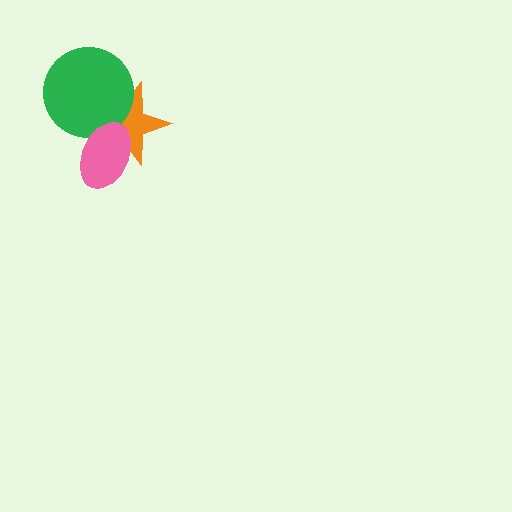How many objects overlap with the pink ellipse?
2 objects overlap with the pink ellipse.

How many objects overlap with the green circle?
2 objects overlap with the green circle.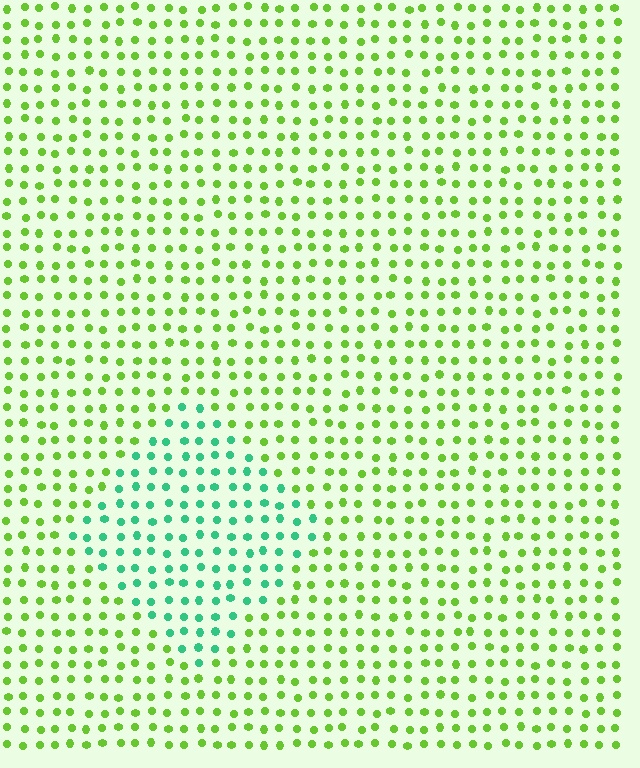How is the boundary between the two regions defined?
The boundary is defined purely by a slight shift in hue (about 55 degrees). Spacing, size, and orientation are identical on both sides.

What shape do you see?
I see a diamond.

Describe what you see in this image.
The image is filled with small lime elements in a uniform arrangement. A diamond-shaped region is visible where the elements are tinted to a slightly different hue, forming a subtle color boundary.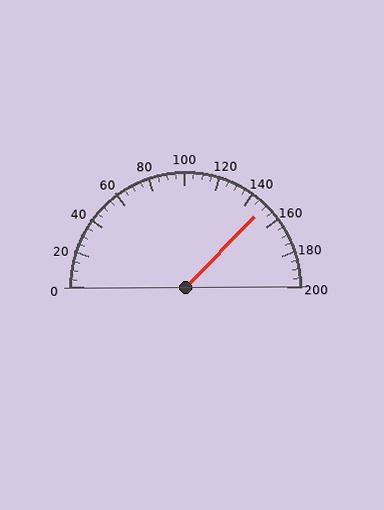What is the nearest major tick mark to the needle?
The nearest major tick mark is 160.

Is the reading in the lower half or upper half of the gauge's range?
The reading is in the upper half of the range (0 to 200).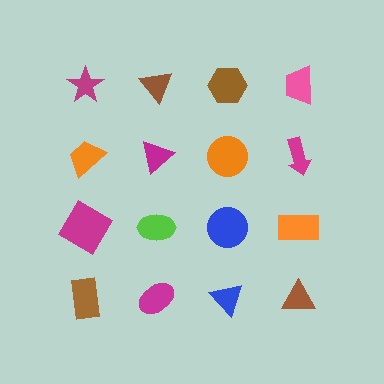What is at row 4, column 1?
A brown rectangle.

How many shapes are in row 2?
4 shapes.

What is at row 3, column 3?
A blue circle.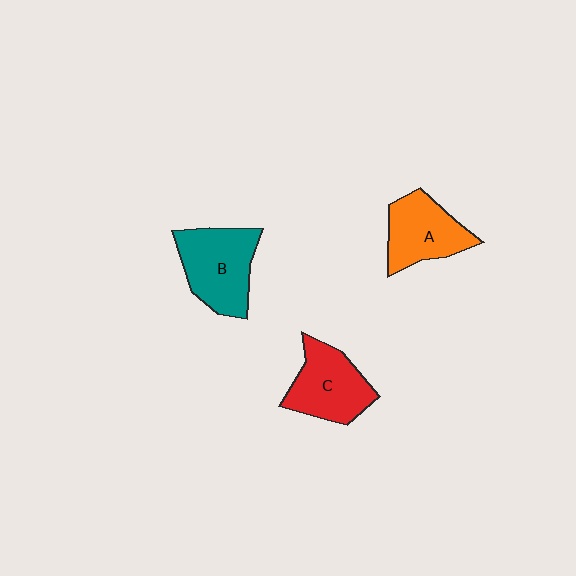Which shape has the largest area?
Shape B (teal).